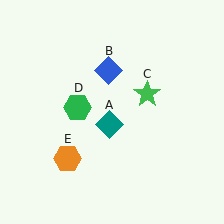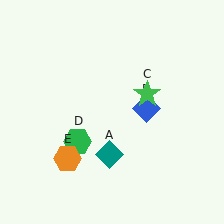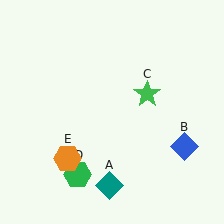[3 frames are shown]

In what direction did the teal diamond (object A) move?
The teal diamond (object A) moved down.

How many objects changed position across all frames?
3 objects changed position: teal diamond (object A), blue diamond (object B), green hexagon (object D).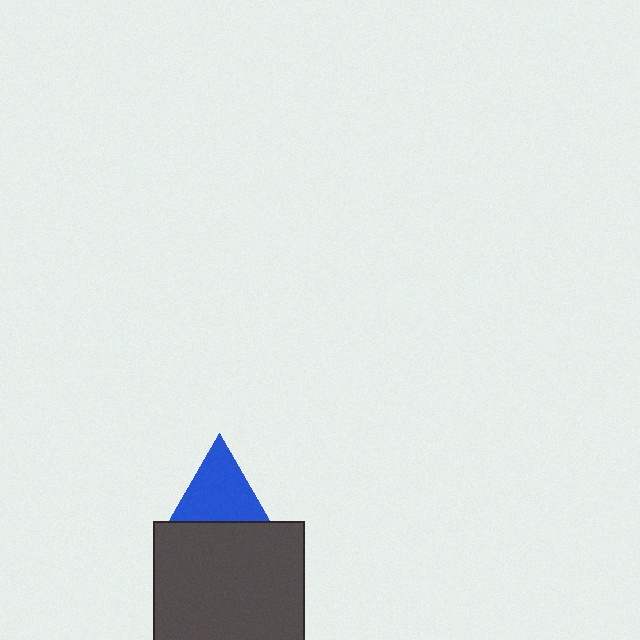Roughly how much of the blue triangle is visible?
About half of it is visible (roughly 60%).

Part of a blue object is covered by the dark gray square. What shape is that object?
It is a triangle.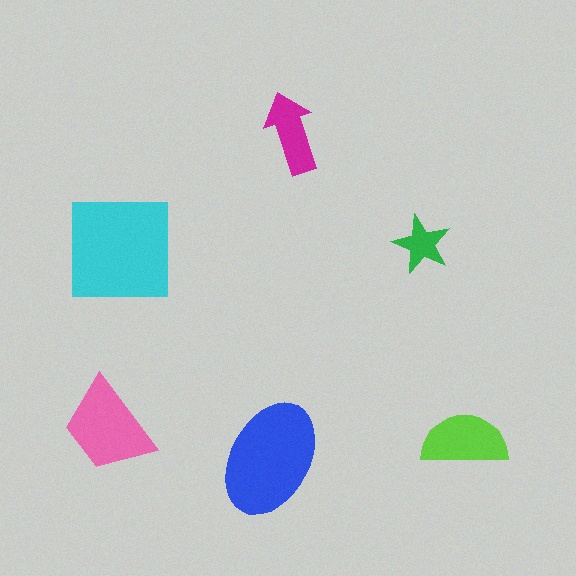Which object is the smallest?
The green star.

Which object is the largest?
The cyan square.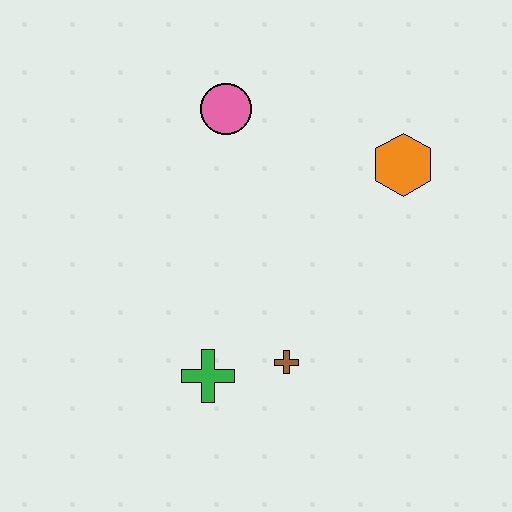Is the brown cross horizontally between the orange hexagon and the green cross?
Yes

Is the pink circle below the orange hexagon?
No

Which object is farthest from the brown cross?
The pink circle is farthest from the brown cross.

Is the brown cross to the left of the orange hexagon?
Yes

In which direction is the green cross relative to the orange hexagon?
The green cross is below the orange hexagon.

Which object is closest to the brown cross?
The green cross is closest to the brown cross.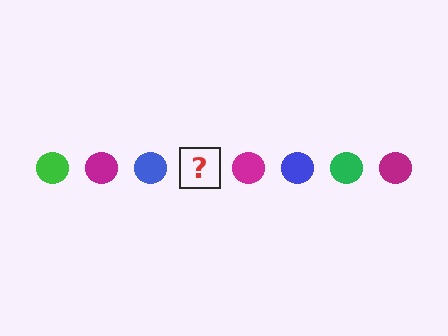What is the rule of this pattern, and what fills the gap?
The rule is that the pattern cycles through green, magenta, blue circles. The gap should be filled with a green circle.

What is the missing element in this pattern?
The missing element is a green circle.